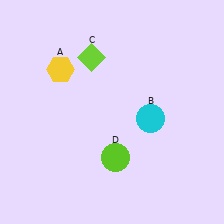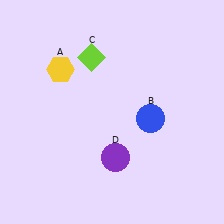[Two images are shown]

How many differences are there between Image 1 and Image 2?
There are 2 differences between the two images.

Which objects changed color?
B changed from cyan to blue. D changed from lime to purple.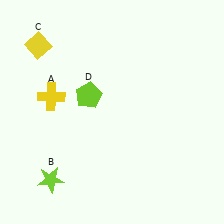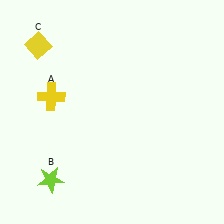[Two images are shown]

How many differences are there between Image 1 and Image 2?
There is 1 difference between the two images.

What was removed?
The lime pentagon (D) was removed in Image 2.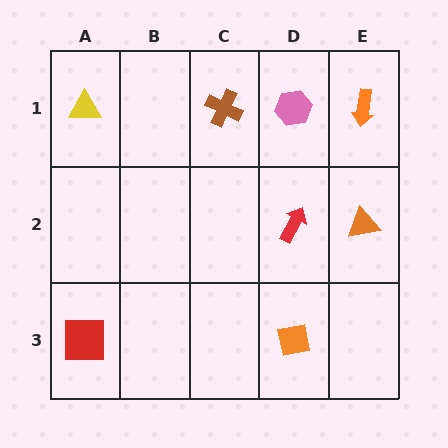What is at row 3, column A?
A red square.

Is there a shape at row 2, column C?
No, that cell is empty.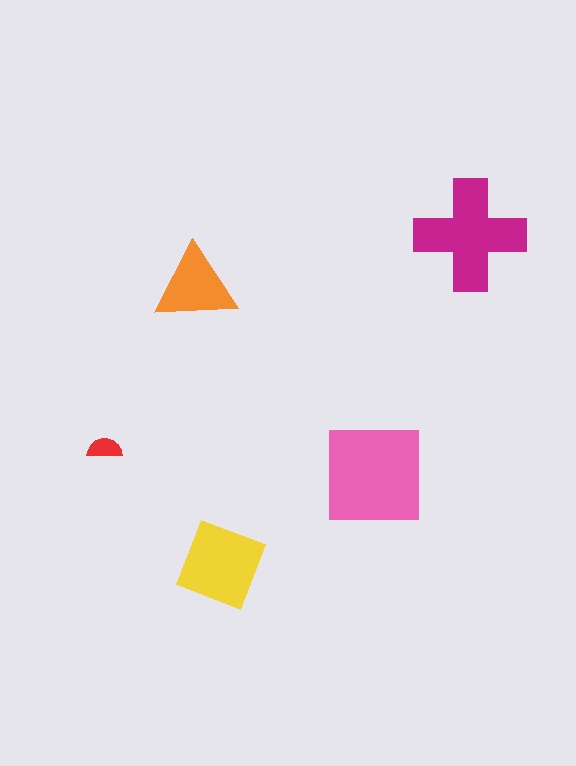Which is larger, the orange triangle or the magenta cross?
The magenta cross.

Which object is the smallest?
The red semicircle.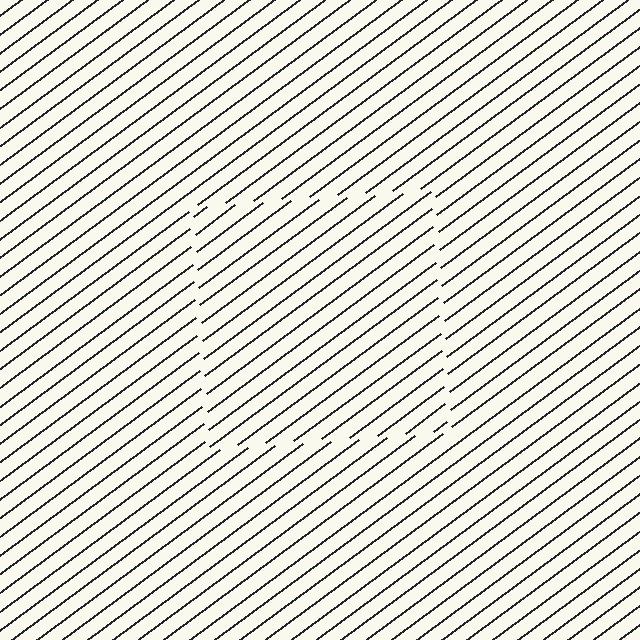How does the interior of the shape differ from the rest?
The interior of the shape contains the same grating, shifted by half a period — the contour is defined by the phase discontinuity where line-ends from the inner and outer gratings abut.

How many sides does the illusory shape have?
4 sides — the line-ends trace a square.